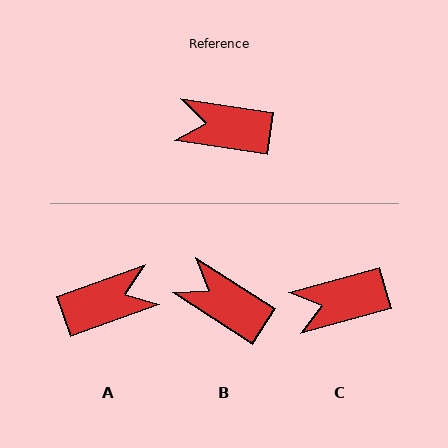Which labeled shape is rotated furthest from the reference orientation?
A, about 152 degrees away.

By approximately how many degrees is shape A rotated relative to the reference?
Approximately 152 degrees clockwise.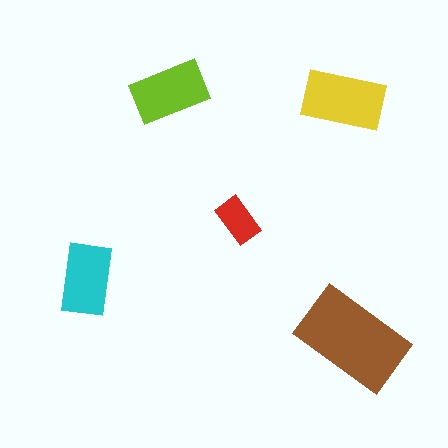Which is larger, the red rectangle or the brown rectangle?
The brown one.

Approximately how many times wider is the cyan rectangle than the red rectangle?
About 1.5 times wider.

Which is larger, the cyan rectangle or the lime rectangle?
The lime one.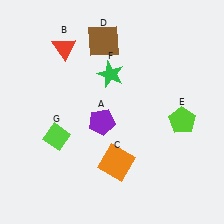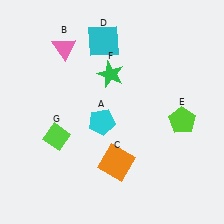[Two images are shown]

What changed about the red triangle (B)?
In Image 1, B is red. In Image 2, it changed to pink.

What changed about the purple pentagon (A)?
In Image 1, A is purple. In Image 2, it changed to cyan.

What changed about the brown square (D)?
In Image 1, D is brown. In Image 2, it changed to cyan.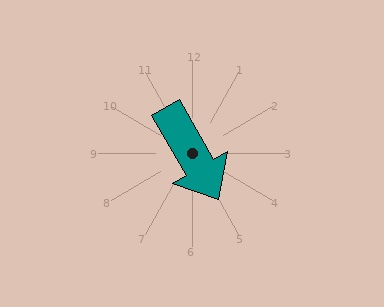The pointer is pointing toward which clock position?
Roughly 5 o'clock.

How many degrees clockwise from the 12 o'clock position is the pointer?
Approximately 150 degrees.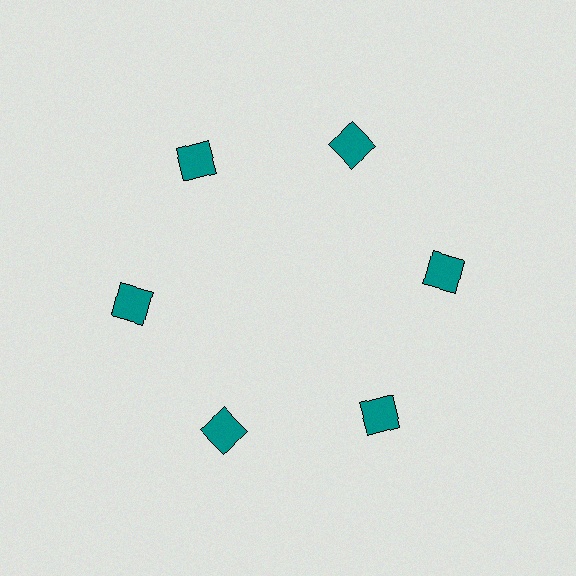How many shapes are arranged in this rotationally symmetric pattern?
There are 6 shapes, arranged in 6 groups of 1.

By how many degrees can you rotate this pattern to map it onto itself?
The pattern maps onto itself every 60 degrees of rotation.